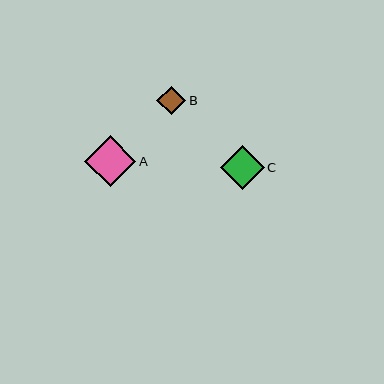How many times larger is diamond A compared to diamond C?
Diamond A is approximately 1.2 times the size of diamond C.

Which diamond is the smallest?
Diamond B is the smallest with a size of approximately 29 pixels.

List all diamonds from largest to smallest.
From largest to smallest: A, C, B.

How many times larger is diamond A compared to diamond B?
Diamond A is approximately 1.8 times the size of diamond B.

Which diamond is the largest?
Diamond A is the largest with a size of approximately 51 pixels.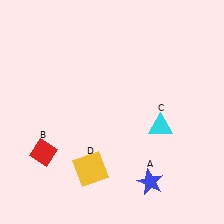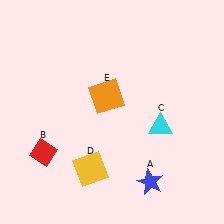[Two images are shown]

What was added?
An orange square (E) was added in Image 2.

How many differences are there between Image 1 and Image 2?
There is 1 difference between the two images.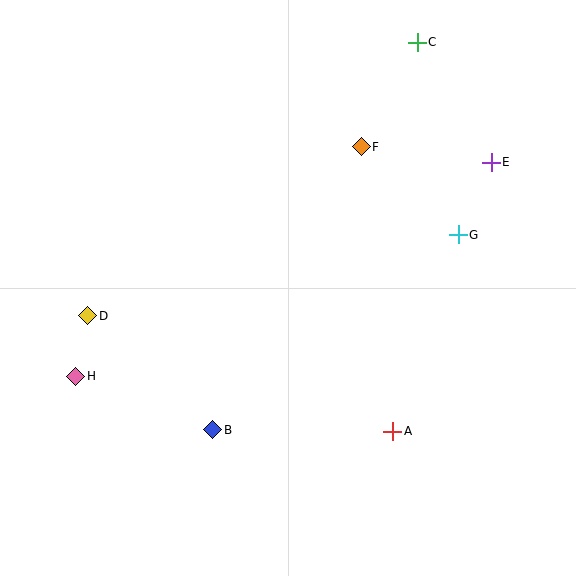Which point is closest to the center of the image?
Point F at (361, 147) is closest to the center.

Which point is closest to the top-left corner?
Point D is closest to the top-left corner.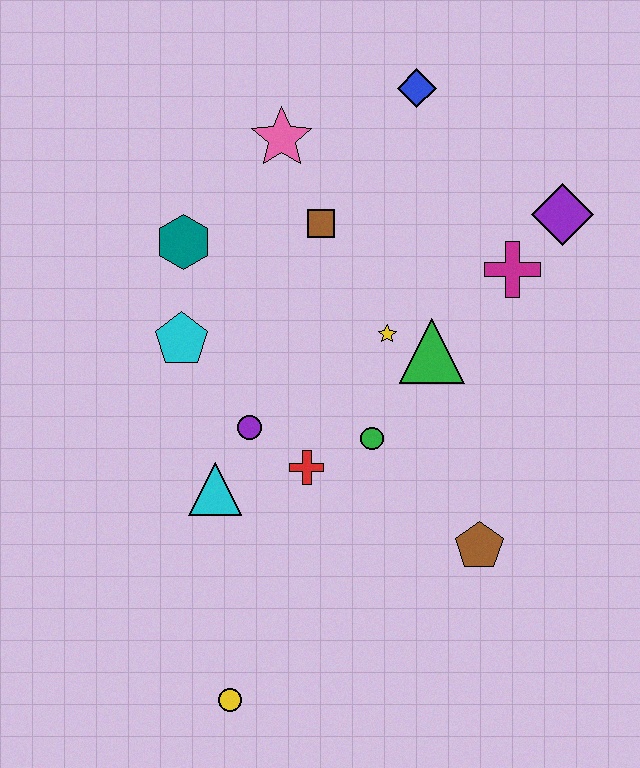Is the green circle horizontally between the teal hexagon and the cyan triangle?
No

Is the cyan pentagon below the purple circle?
No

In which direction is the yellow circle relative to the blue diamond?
The yellow circle is below the blue diamond.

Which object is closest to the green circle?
The red cross is closest to the green circle.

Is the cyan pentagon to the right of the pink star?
No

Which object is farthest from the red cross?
The blue diamond is farthest from the red cross.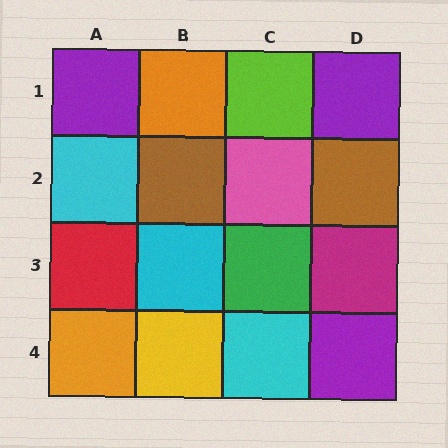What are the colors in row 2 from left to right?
Cyan, brown, pink, brown.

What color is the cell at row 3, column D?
Magenta.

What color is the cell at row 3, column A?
Red.